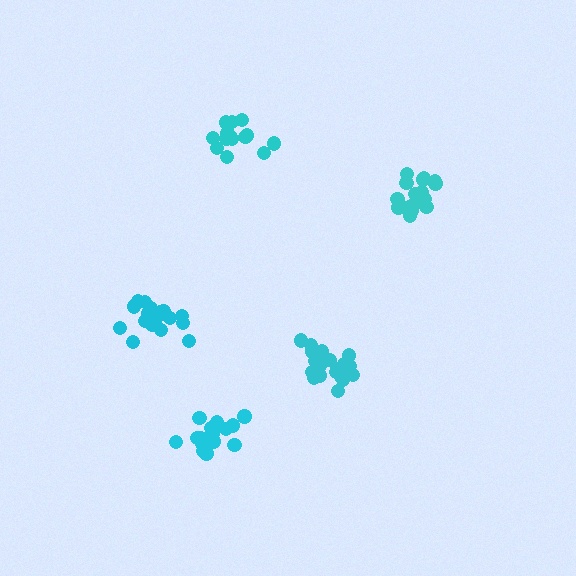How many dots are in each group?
Group 1: 14 dots, Group 2: 18 dots, Group 3: 20 dots, Group 4: 20 dots, Group 5: 17 dots (89 total).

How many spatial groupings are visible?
There are 5 spatial groupings.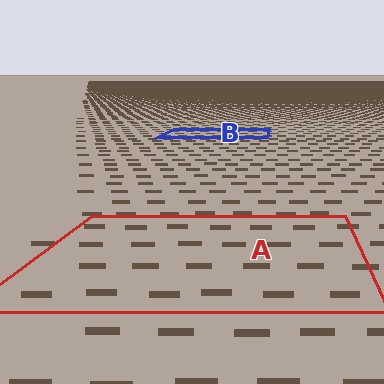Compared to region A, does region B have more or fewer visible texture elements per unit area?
Region B has more texture elements per unit area — they are packed more densely because it is farther away.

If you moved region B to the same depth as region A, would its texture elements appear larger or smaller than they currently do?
They would appear larger. At a closer depth, the same texture elements are projected at a bigger on-screen size.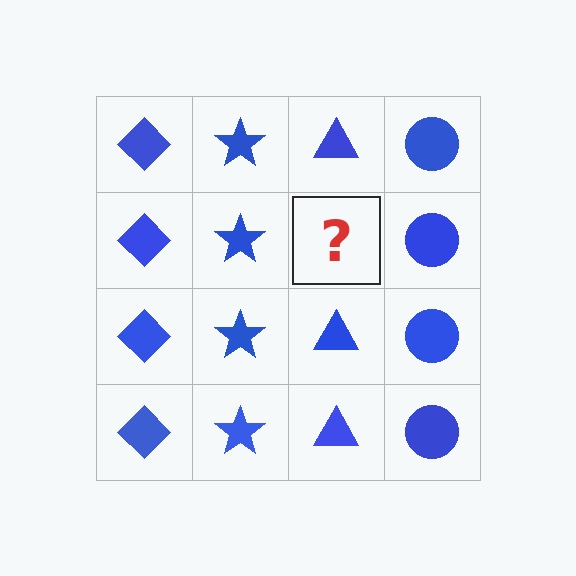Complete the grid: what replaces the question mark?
The question mark should be replaced with a blue triangle.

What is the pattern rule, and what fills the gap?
The rule is that each column has a consistent shape. The gap should be filled with a blue triangle.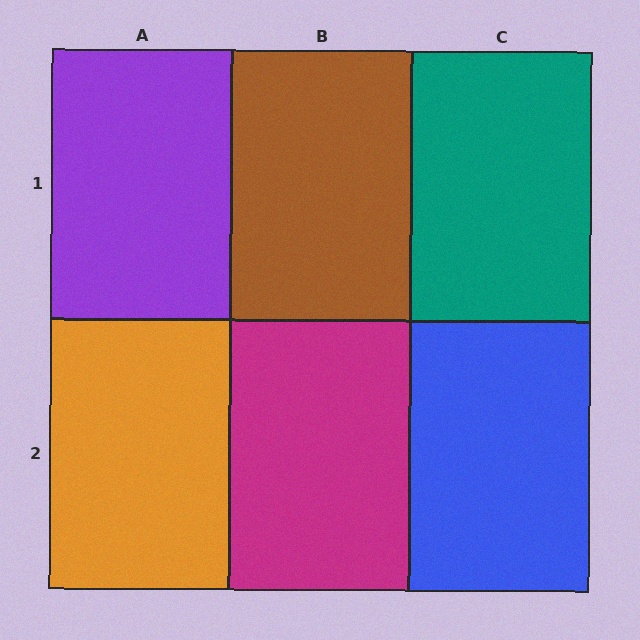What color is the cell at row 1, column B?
Brown.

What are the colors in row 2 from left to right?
Orange, magenta, blue.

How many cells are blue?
1 cell is blue.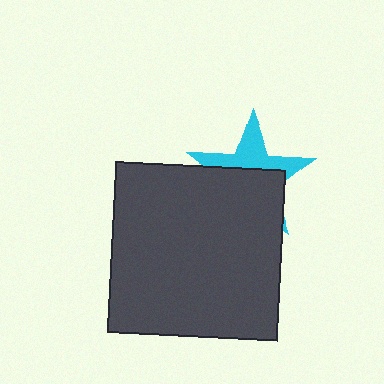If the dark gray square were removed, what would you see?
You would see the complete cyan star.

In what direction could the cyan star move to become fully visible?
The cyan star could move up. That would shift it out from behind the dark gray square entirely.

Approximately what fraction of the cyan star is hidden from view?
Roughly 57% of the cyan star is hidden behind the dark gray square.